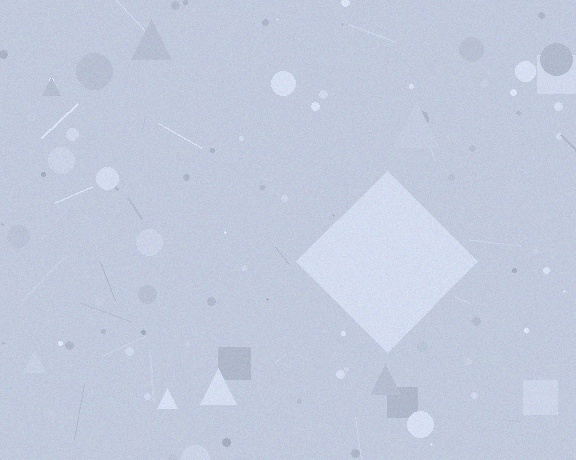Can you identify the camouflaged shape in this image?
The camouflaged shape is a diamond.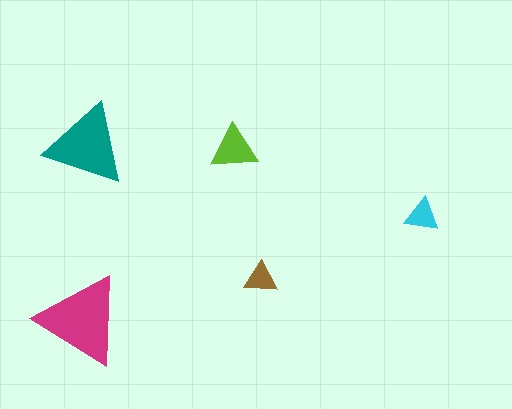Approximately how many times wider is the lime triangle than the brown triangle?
About 1.5 times wider.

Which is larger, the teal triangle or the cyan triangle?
The teal one.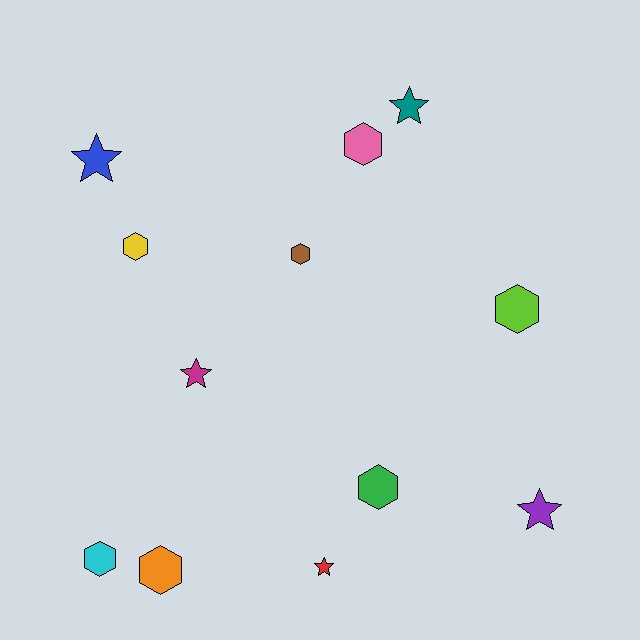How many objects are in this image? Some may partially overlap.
There are 12 objects.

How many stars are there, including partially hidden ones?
There are 5 stars.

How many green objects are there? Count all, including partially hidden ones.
There is 1 green object.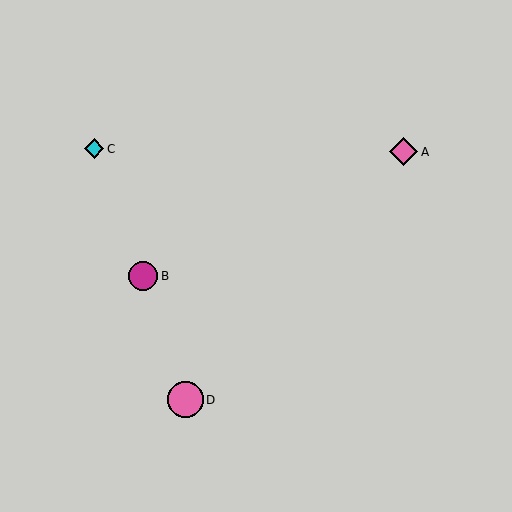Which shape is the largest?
The pink circle (labeled D) is the largest.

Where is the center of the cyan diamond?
The center of the cyan diamond is at (94, 149).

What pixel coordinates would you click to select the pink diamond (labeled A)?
Click at (404, 152) to select the pink diamond A.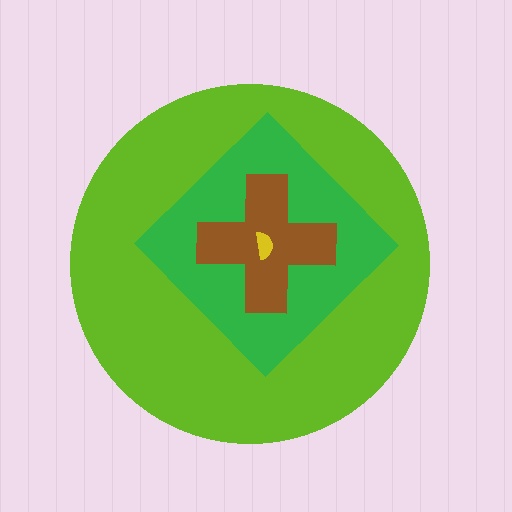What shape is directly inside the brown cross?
The yellow semicircle.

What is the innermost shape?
The yellow semicircle.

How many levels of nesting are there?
4.